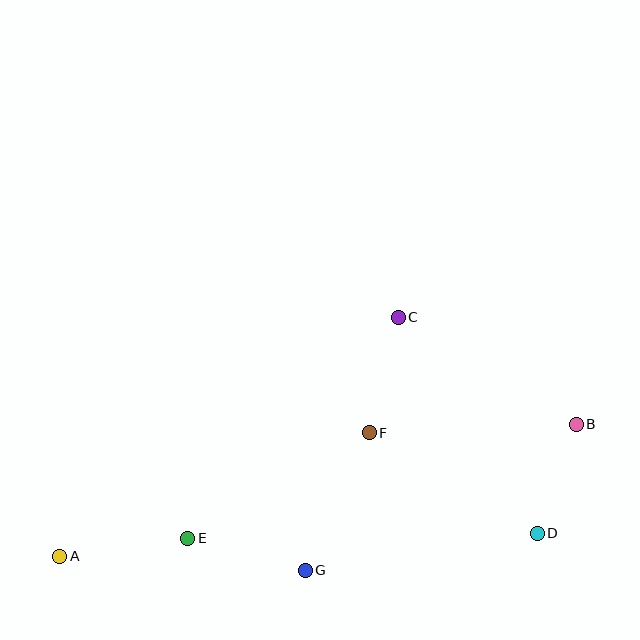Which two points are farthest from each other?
Points A and B are farthest from each other.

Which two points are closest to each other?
Points B and D are closest to each other.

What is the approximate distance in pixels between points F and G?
The distance between F and G is approximately 152 pixels.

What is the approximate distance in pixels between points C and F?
The distance between C and F is approximately 119 pixels.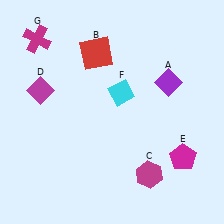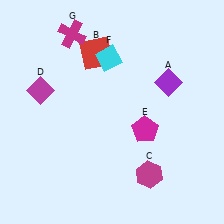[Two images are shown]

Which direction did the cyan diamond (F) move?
The cyan diamond (F) moved up.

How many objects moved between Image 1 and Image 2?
3 objects moved between the two images.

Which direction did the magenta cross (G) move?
The magenta cross (G) moved right.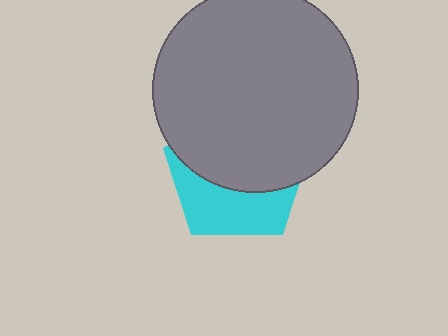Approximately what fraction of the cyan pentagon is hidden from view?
Roughly 60% of the cyan pentagon is hidden behind the gray circle.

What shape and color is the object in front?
The object in front is a gray circle.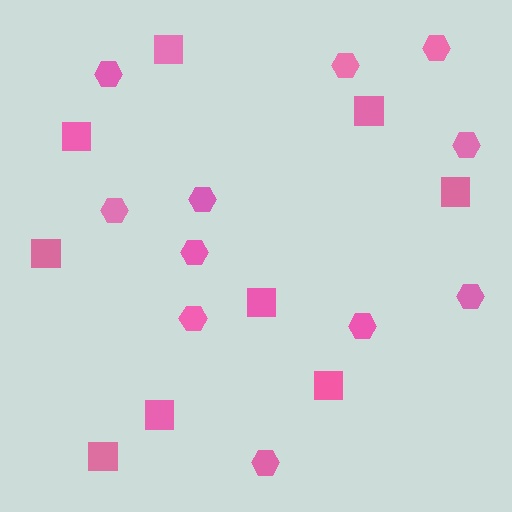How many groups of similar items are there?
There are 2 groups: one group of hexagons (11) and one group of squares (9).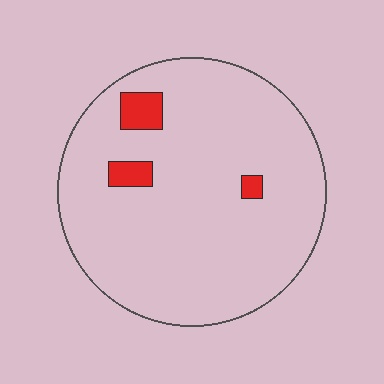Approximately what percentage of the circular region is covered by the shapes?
Approximately 5%.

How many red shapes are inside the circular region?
3.